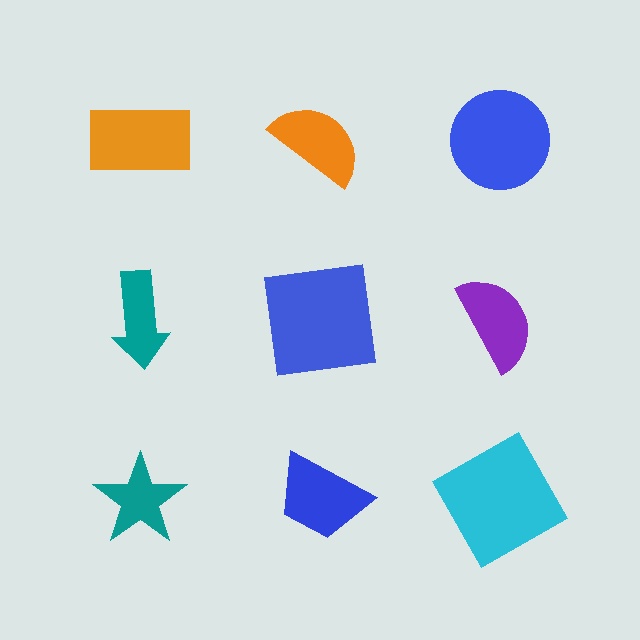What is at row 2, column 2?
A blue square.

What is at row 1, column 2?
An orange semicircle.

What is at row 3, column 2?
A blue trapezoid.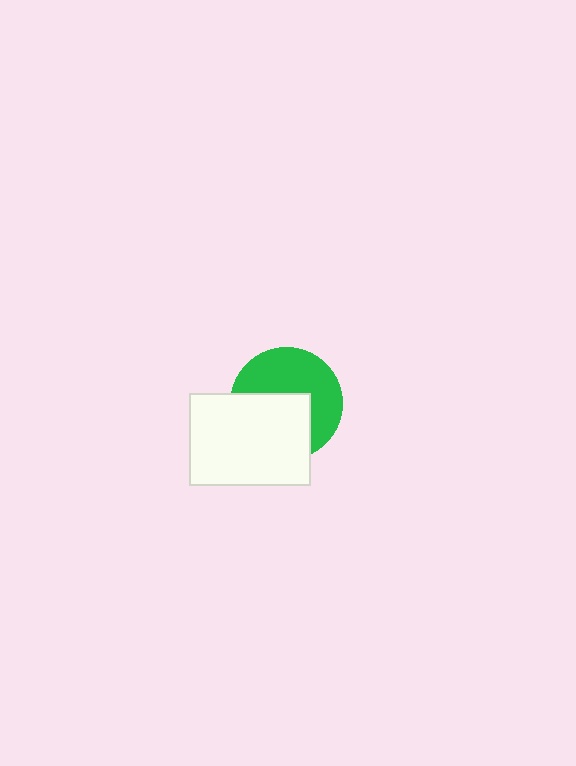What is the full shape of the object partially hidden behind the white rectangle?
The partially hidden object is a green circle.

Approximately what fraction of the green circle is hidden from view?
Roughly 47% of the green circle is hidden behind the white rectangle.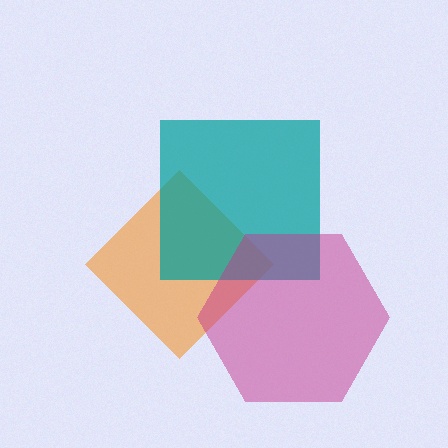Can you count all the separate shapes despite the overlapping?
Yes, there are 3 separate shapes.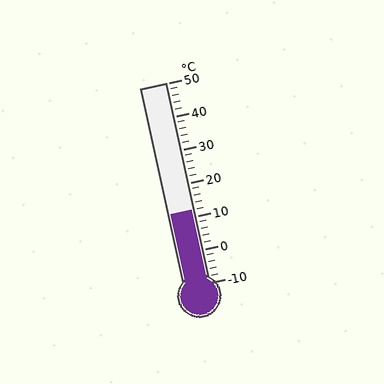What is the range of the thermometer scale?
The thermometer scale ranges from -10°C to 50°C.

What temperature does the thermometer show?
The thermometer shows approximately 12°C.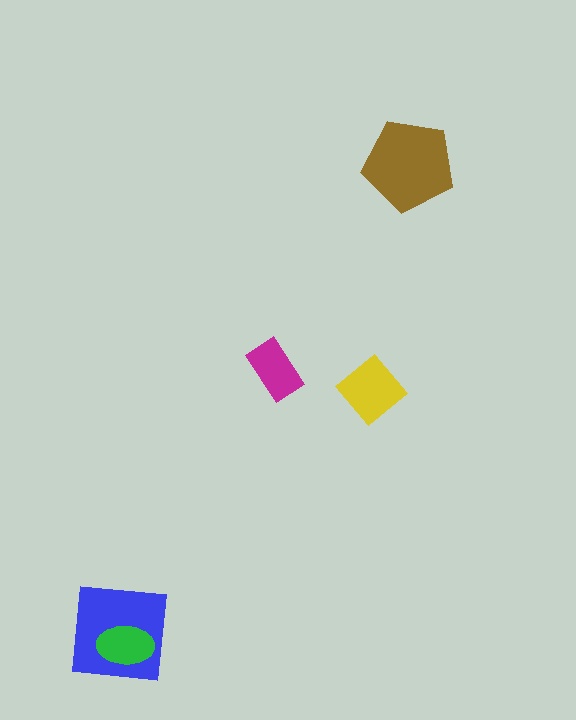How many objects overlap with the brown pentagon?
0 objects overlap with the brown pentagon.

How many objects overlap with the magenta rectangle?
0 objects overlap with the magenta rectangle.